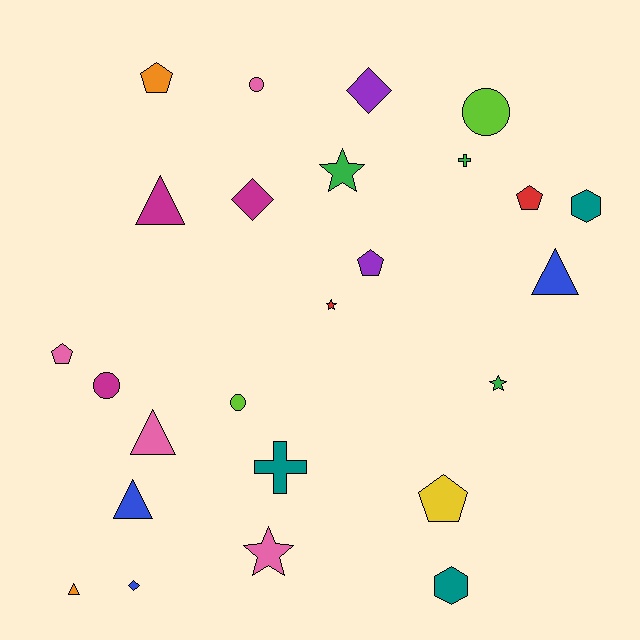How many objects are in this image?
There are 25 objects.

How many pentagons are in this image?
There are 5 pentagons.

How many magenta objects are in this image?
There are 3 magenta objects.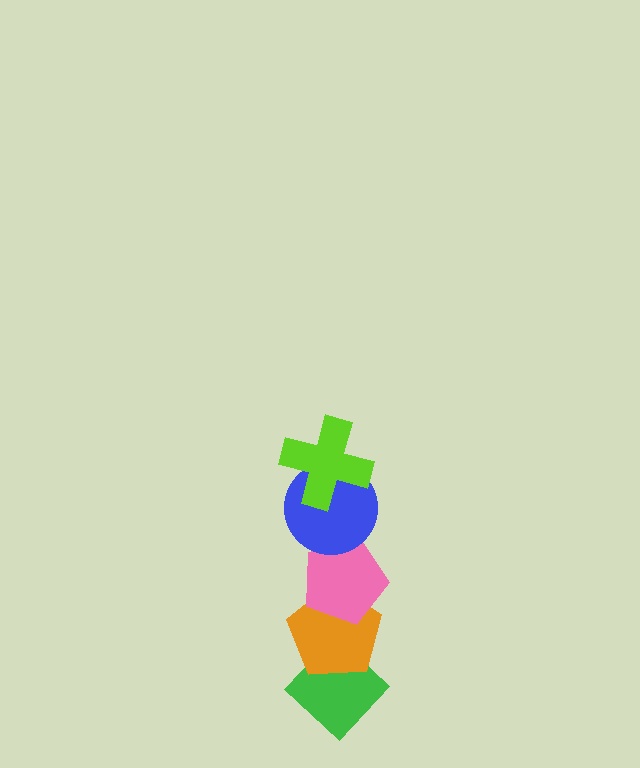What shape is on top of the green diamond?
The orange pentagon is on top of the green diamond.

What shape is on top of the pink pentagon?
The blue circle is on top of the pink pentagon.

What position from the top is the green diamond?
The green diamond is 5th from the top.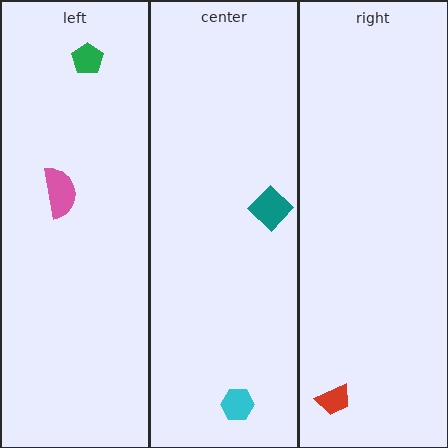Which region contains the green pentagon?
The left region.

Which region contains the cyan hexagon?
The center region.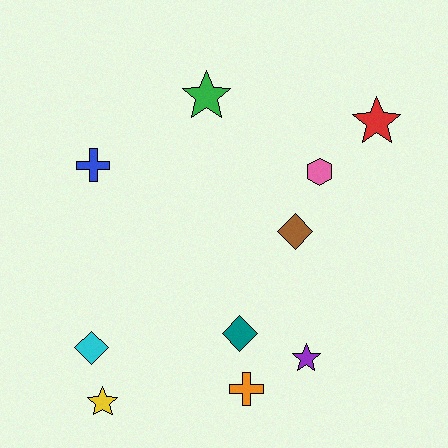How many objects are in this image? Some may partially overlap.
There are 10 objects.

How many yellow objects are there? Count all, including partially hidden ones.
There is 1 yellow object.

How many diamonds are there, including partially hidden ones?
There are 3 diamonds.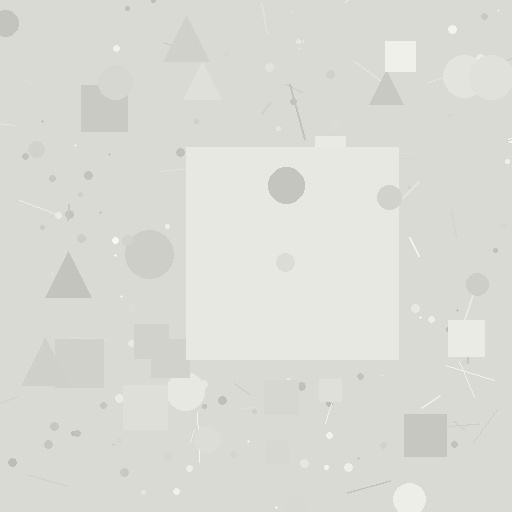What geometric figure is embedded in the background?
A square is embedded in the background.